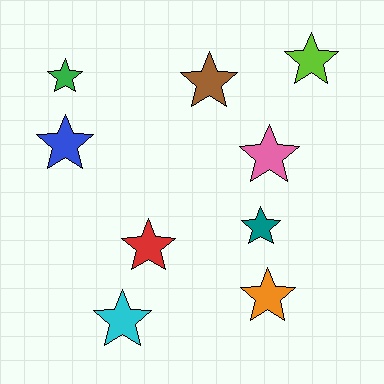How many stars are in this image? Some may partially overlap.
There are 9 stars.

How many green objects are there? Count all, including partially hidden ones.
There is 1 green object.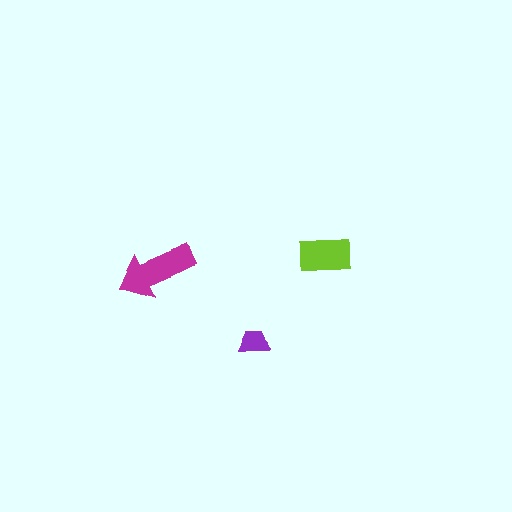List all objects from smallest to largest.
The purple trapezoid, the lime rectangle, the magenta arrow.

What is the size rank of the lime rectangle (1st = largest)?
2nd.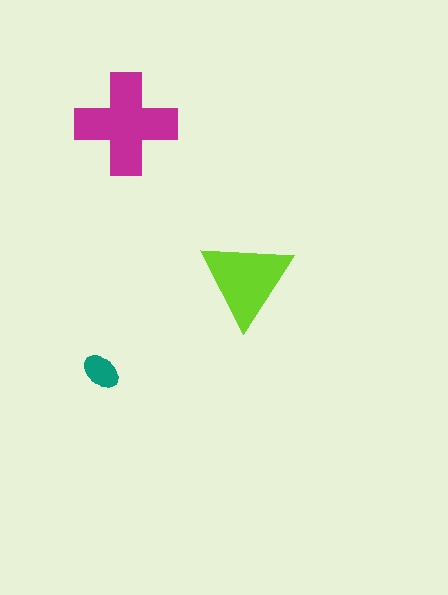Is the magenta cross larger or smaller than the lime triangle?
Larger.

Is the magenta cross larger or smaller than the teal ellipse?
Larger.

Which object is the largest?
The magenta cross.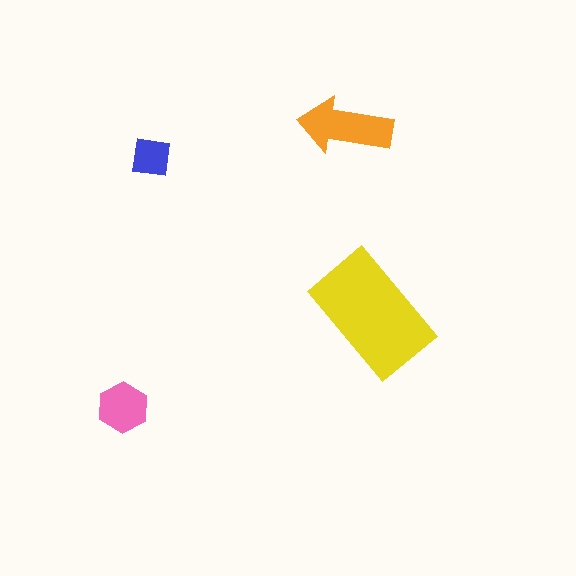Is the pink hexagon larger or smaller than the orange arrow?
Smaller.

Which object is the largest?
The yellow rectangle.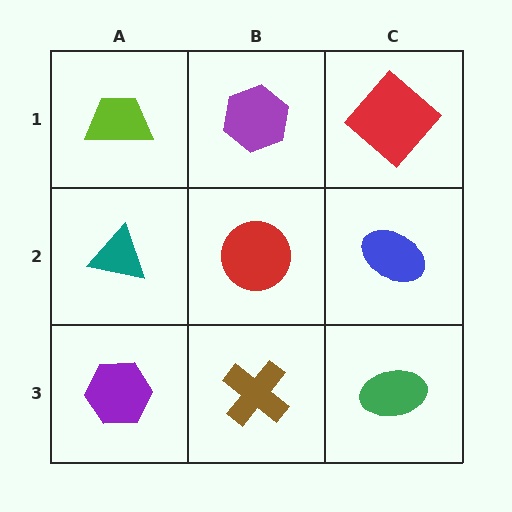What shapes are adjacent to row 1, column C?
A blue ellipse (row 2, column C), a purple hexagon (row 1, column B).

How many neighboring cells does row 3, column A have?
2.